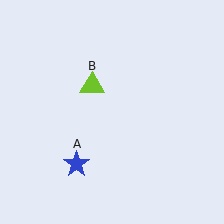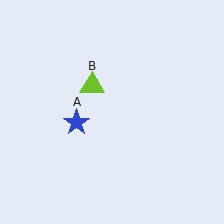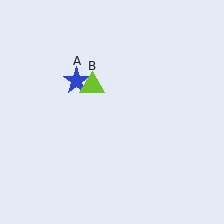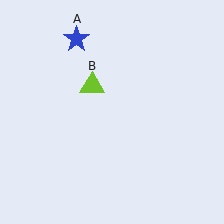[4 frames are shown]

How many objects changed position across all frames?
1 object changed position: blue star (object A).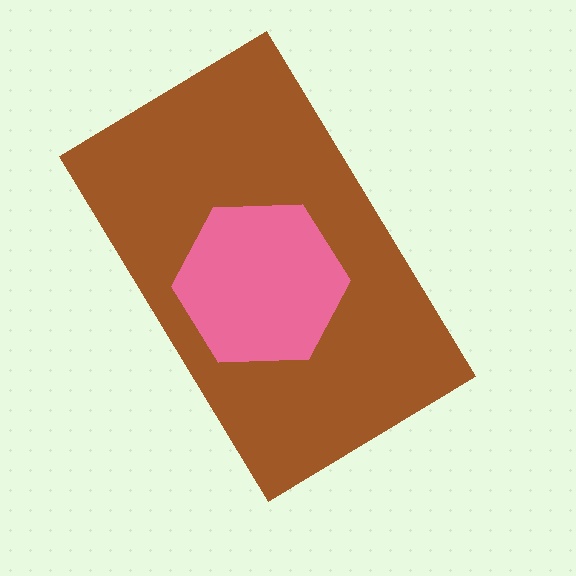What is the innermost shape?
The pink hexagon.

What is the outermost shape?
The brown rectangle.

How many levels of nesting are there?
2.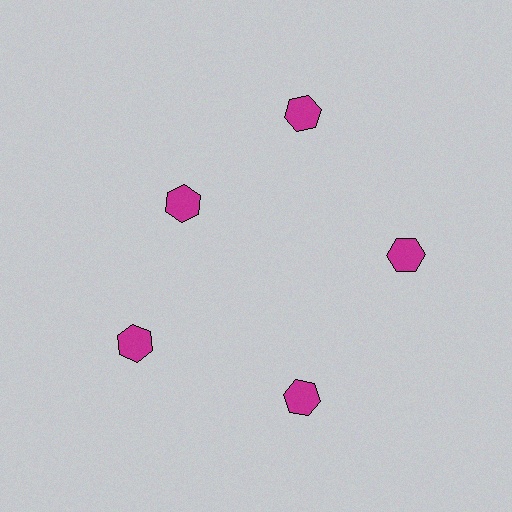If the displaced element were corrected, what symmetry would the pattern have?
It would have 5-fold rotational symmetry — the pattern would map onto itself every 72 degrees.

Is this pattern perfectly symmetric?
No. The 5 magenta hexagons are arranged in a ring, but one element near the 10 o'clock position is pulled inward toward the center, breaking the 5-fold rotational symmetry.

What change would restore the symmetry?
The symmetry would be restored by moving it outward, back onto the ring so that all 5 hexagons sit at equal angles and equal distance from the center.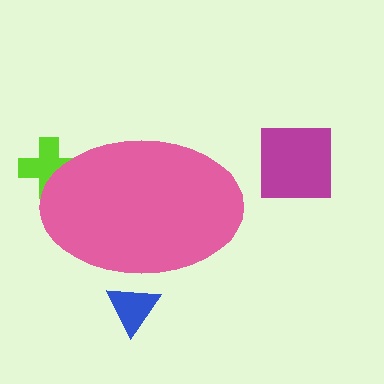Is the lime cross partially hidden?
Yes, the lime cross is partially hidden behind the pink ellipse.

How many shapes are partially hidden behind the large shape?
2 shapes are partially hidden.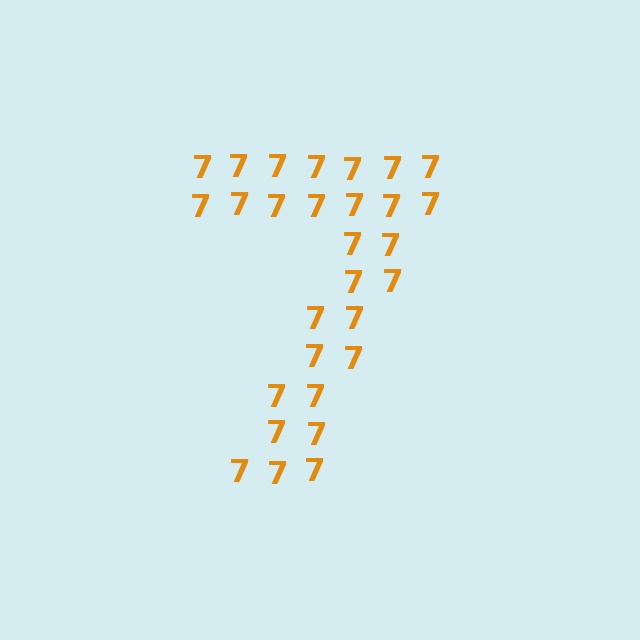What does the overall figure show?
The overall figure shows the digit 7.